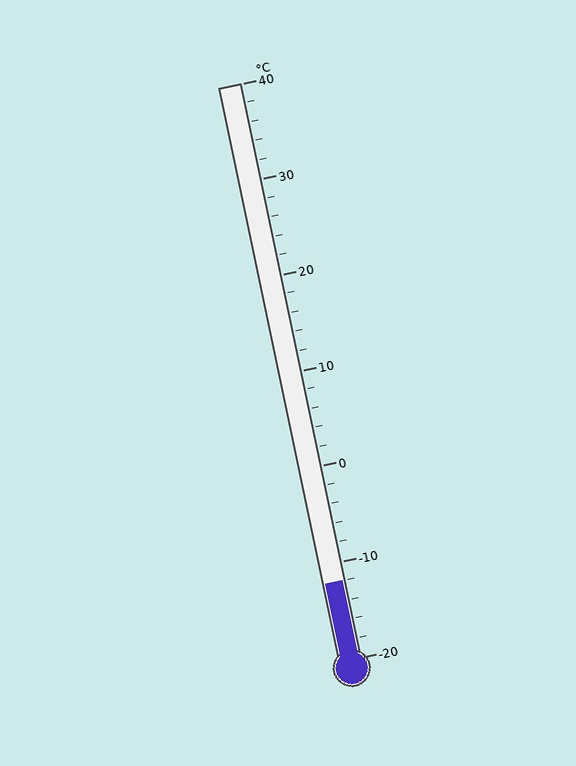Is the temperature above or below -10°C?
The temperature is below -10°C.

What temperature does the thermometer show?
The thermometer shows approximately -12°C.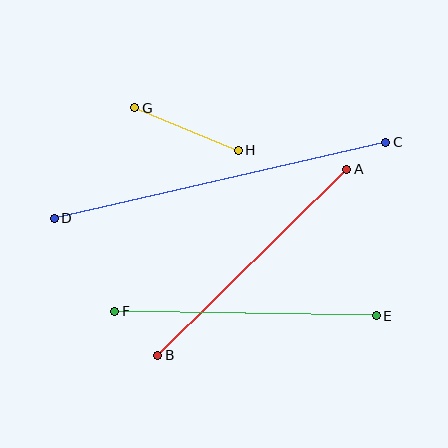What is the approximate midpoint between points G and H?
The midpoint is at approximately (187, 129) pixels.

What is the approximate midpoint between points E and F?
The midpoint is at approximately (245, 314) pixels.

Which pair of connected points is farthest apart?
Points C and D are farthest apart.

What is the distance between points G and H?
The distance is approximately 112 pixels.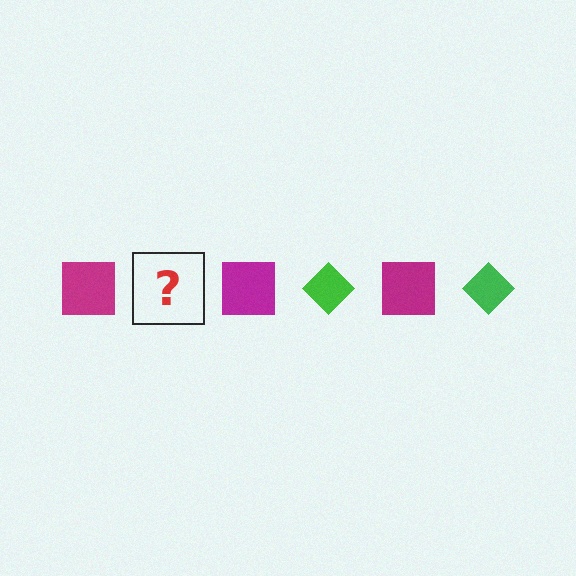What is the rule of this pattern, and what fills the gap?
The rule is that the pattern alternates between magenta square and green diamond. The gap should be filled with a green diamond.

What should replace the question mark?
The question mark should be replaced with a green diamond.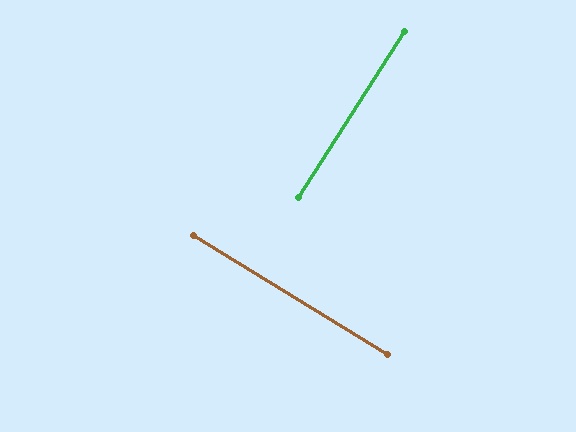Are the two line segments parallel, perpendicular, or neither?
Perpendicular — they meet at approximately 89°.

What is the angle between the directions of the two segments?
Approximately 89 degrees.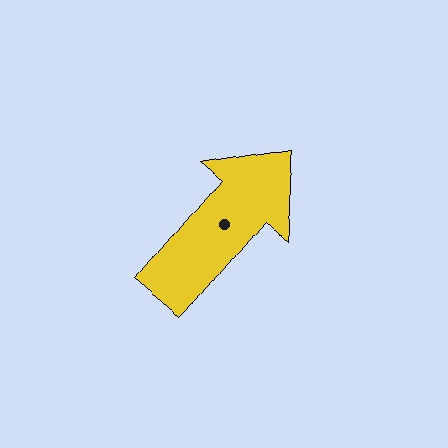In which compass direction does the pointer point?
Northeast.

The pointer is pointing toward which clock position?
Roughly 1 o'clock.